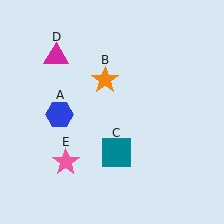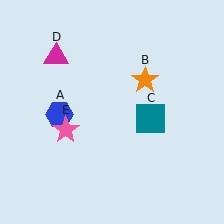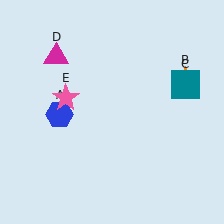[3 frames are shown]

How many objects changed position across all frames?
3 objects changed position: orange star (object B), teal square (object C), pink star (object E).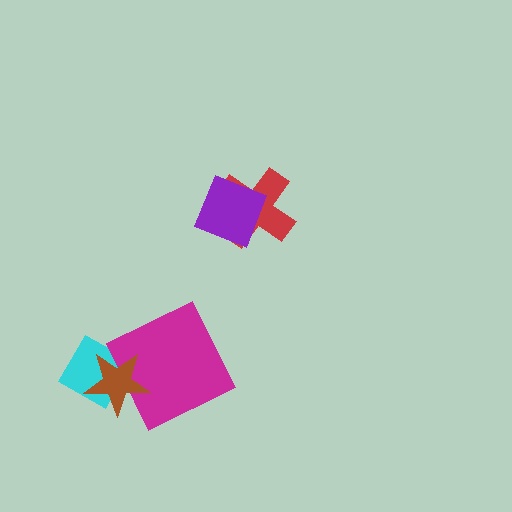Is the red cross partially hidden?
Yes, it is partially covered by another shape.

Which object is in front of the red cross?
The purple diamond is in front of the red cross.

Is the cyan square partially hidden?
Yes, it is partially covered by another shape.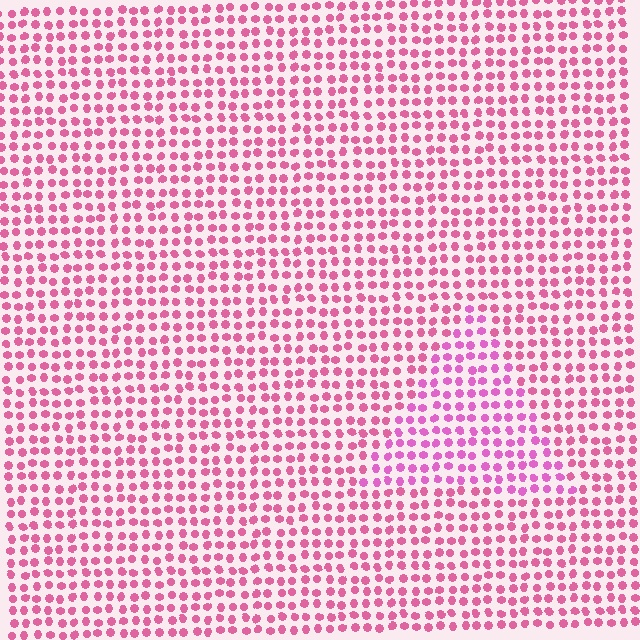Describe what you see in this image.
The image is filled with small pink elements in a uniform arrangement. A triangle-shaped region is visible where the elements are tinted to a slightly different hue, forming a subtle color boundary.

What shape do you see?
I see a triangle.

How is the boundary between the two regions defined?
The boundary is defined purely by a slight shift in hue (about 21 degrees). Spacing, size, and orientation are identical on both sides.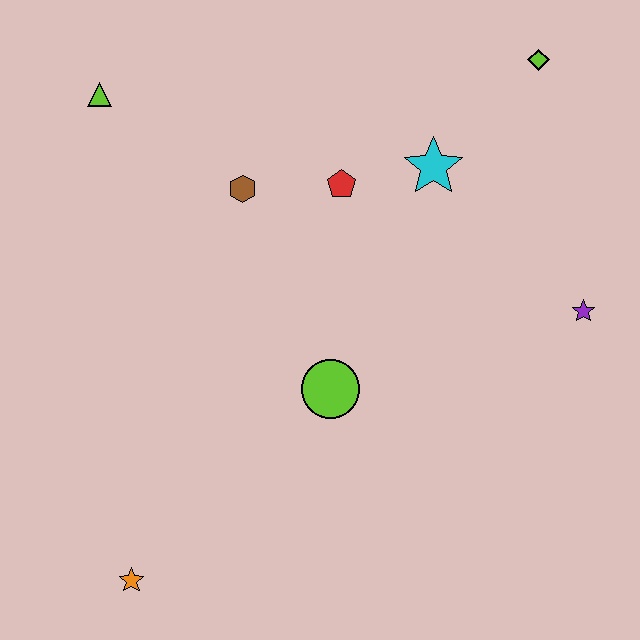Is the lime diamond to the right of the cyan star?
Yes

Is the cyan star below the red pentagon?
No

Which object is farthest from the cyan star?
The orange star is farthest from the cyan star.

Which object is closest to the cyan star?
The red pentagon is closest to the cyan star.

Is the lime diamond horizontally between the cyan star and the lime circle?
No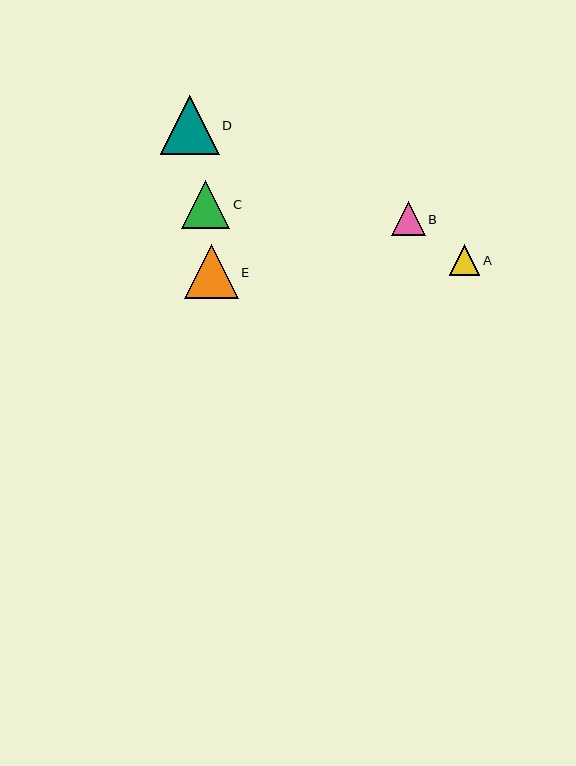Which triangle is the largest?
Triangle D is the largest with a size of approximately 59 pixels.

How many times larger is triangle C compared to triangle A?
Triangle C is approximately 1.6 times the size of triangle A.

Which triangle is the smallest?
Triangle A is the smallest with a size of approximately 31 pixels.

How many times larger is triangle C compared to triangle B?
Triangle C is approximately 1.4 times the size of triangle B.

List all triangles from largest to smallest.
From largest to smallest: D, E, C, B, A.